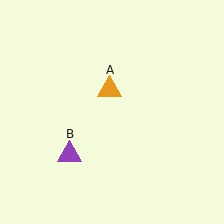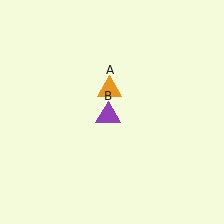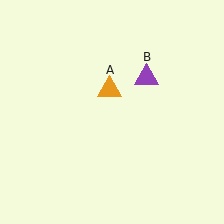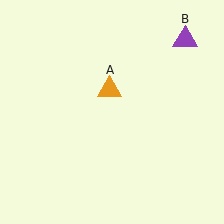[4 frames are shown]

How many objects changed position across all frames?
1 object changed position: purple triangle (object B).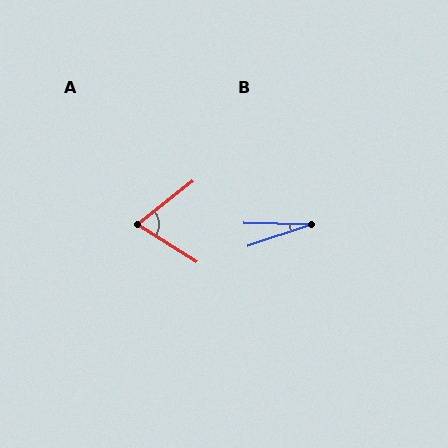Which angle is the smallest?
B, at approximately 20 degrees.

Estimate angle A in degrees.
Approximately 70 degrees.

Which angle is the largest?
A, at approximately 70 degrees.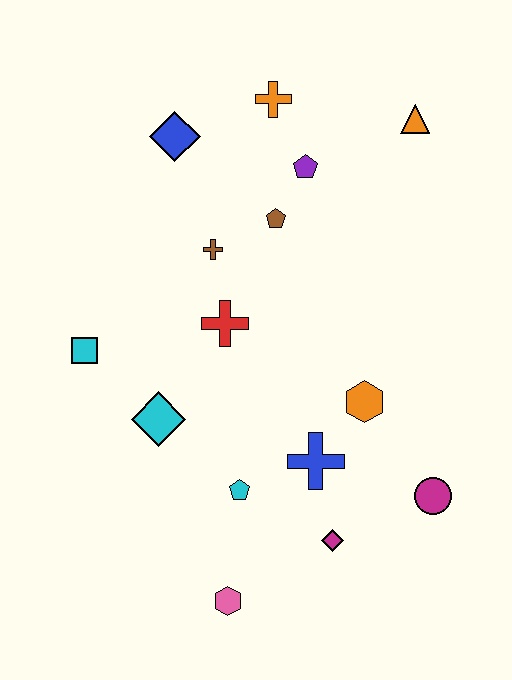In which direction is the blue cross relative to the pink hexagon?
The blue cross is above the pink hexagon.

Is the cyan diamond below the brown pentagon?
Yes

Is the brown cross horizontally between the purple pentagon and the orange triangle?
No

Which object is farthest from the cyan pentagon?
The orange triangle is farthest from the cyan pentagon.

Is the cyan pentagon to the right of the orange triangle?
No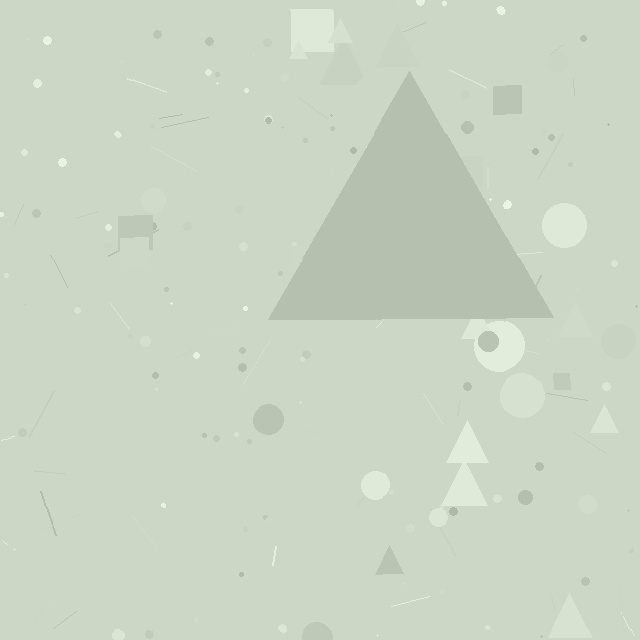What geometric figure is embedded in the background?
A triangle is embedded in the background.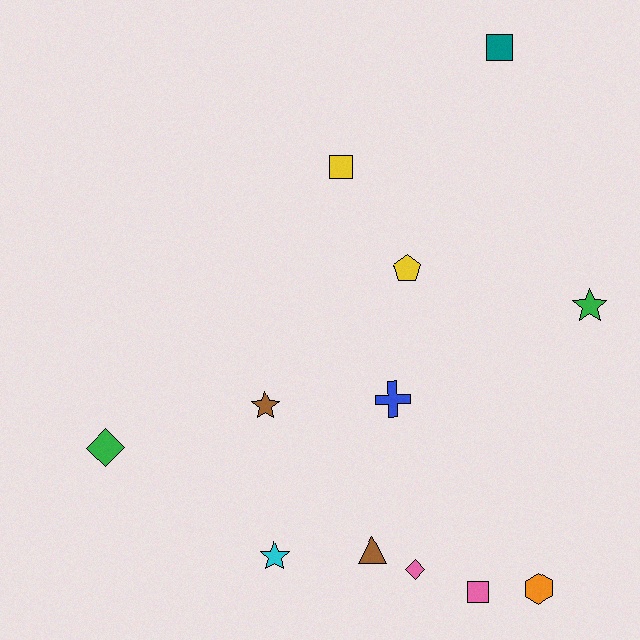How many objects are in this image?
There are 12 objects.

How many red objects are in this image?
There are no red objects.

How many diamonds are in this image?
There are 2 diamonds.